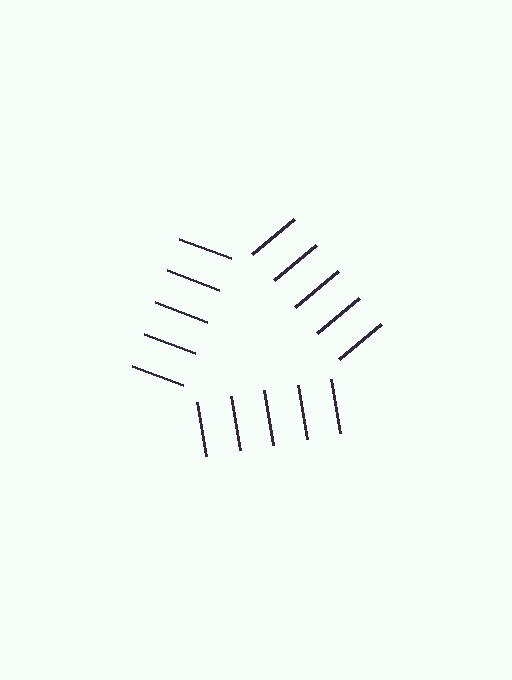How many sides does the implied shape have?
3 sides — the line-ends trace a triangle.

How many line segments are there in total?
15 — 5 along each of the 3 edges.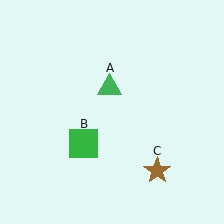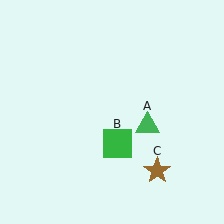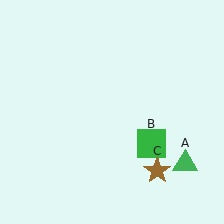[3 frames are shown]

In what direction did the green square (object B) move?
The green square (object B) moved right.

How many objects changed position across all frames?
2 objects changed position: green triangle (object A), green square (object B).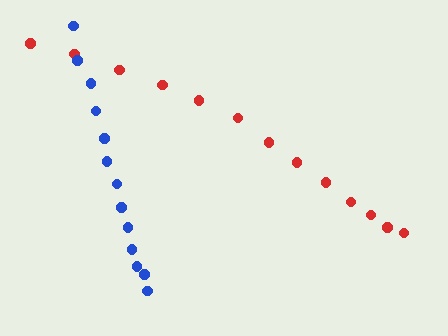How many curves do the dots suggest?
There are 2 distinct paths.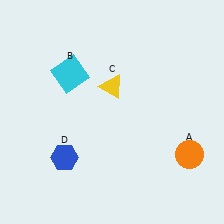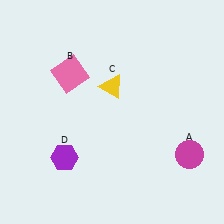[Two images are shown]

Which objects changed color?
A changed from orange to magenta. B changed from cyan to pink. D changed from blue to purple.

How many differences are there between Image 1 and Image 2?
There are 3 differences between the two images.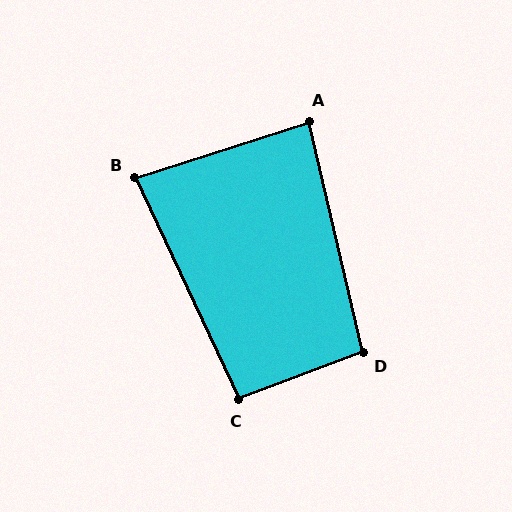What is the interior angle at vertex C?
Approximately 94 degrees (approximately right).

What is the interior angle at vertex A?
Approximately 86 degrees (approximately right).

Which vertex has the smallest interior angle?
B, at approximately 83 degrees.